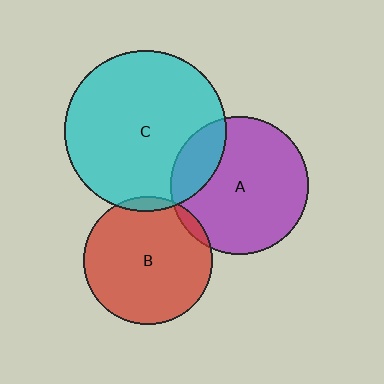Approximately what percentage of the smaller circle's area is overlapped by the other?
Approximately 20%.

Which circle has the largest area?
Circle C (cyan).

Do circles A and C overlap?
Yes.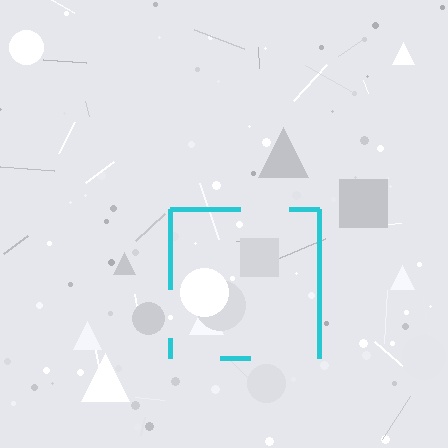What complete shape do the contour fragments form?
The contour fragments form a square.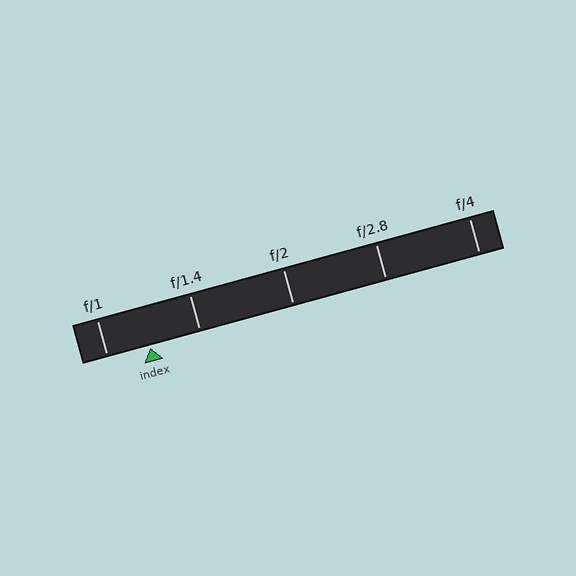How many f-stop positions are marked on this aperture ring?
There are 5 f-stop positions marked.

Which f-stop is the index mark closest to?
The index mark is closest to f/1.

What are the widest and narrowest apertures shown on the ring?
The widest aperture shown is f/1 and the narrowest is f/4.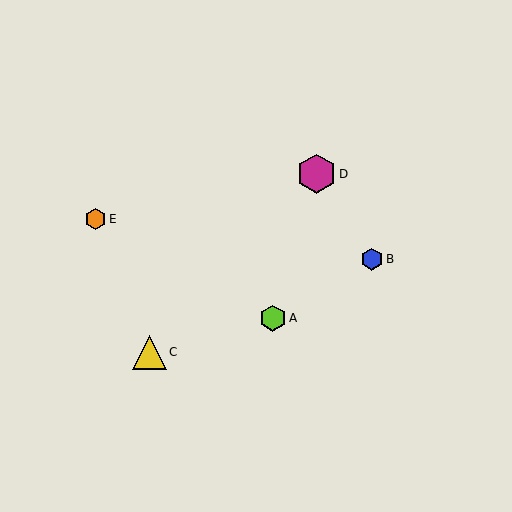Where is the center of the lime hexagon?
The center of the lime hexagon is at (273, 318).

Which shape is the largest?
The magenta hexagon (labeled D) is the largest.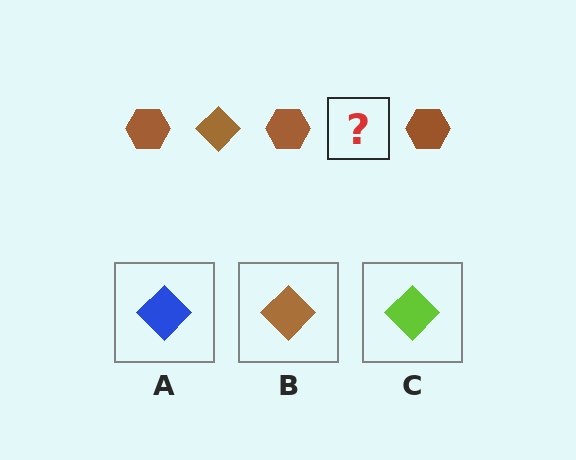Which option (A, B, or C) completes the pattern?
B.